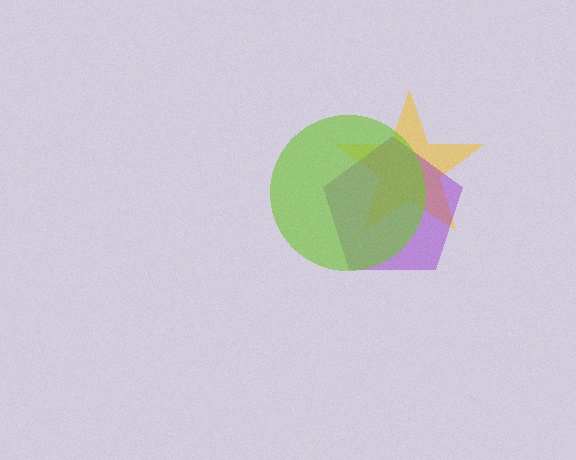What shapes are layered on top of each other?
The layered shapes are: a yellow star, a purple pentagon, a lime circle.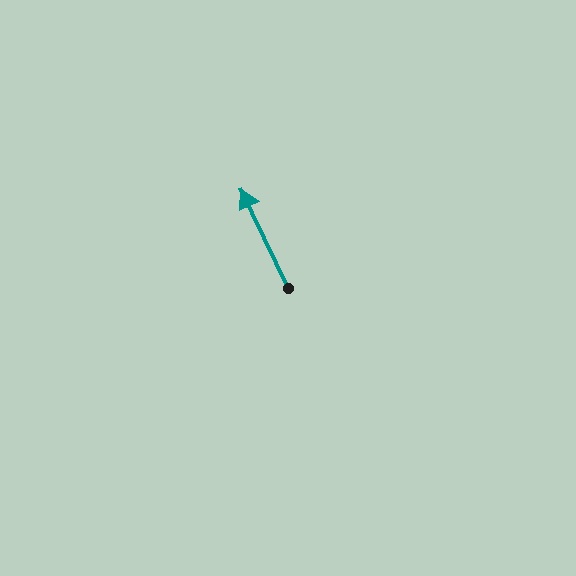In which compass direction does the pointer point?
Northwest.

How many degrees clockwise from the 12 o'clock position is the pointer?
Approximately 335 degrees.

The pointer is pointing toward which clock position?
Roughly 11 o'clock.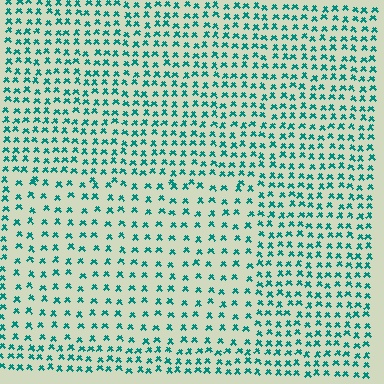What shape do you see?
I see a rectangle.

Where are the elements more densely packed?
The elements are more densely packed outside the rectangle boundary.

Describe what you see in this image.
The image contains small teal elements arranged at two different densities. A rectangle-shaped region is visible where the elements are less densely packed than the surrounding area.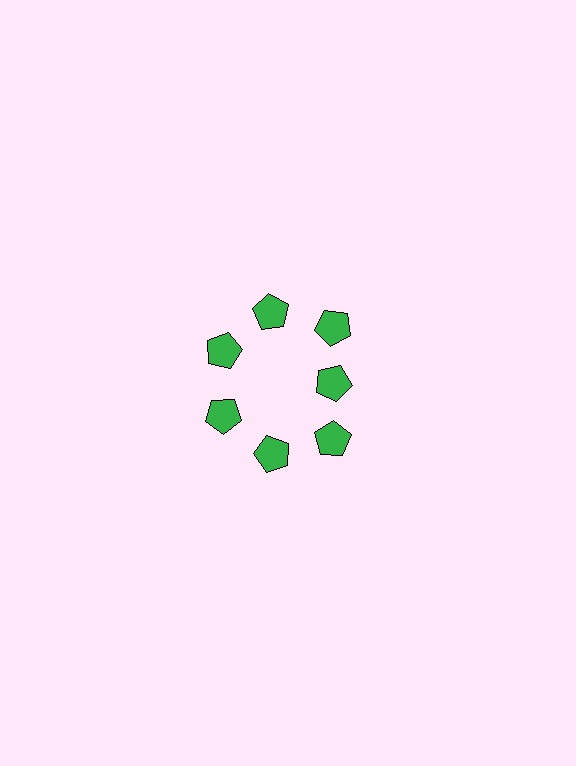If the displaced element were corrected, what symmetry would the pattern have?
It would have 7-fold rotational symmetry — the pattern would map onto itself every 51 degrees.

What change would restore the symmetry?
The symmetry would be restored by moving it outward, back onto the ring so that all 7 pentagons sit at equal angles and equal distance from the center.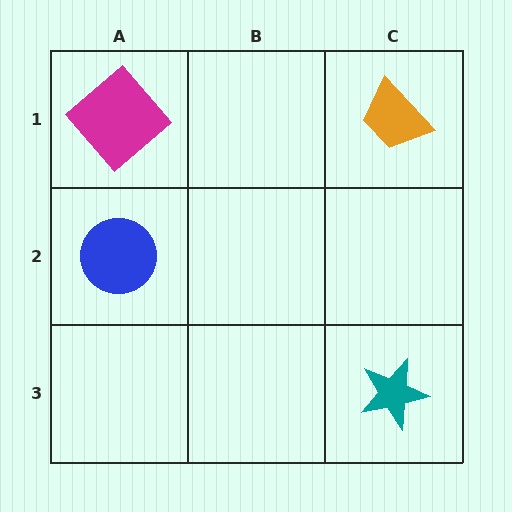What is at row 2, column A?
A blue circle.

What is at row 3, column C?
A teal star.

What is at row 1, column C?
An orange trapezoid.